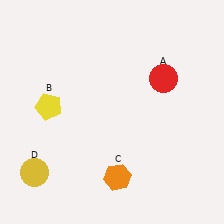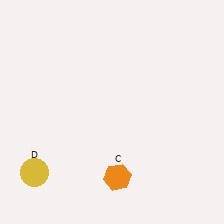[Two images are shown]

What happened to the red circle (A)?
The red circle (A) was removed in Image 2. It was in the top-right area of Image 1.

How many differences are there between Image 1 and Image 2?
There are 2 differences between the two images.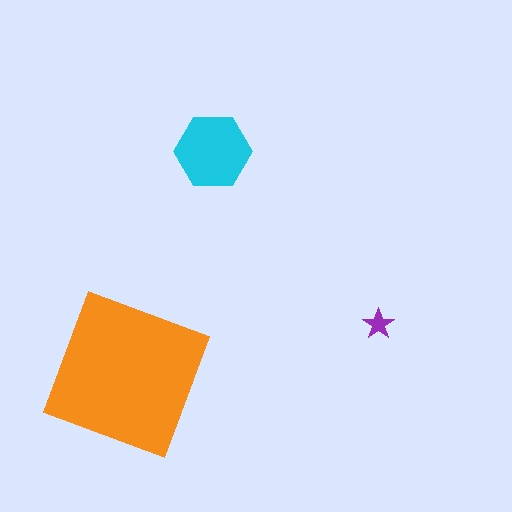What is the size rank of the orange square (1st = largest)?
1st.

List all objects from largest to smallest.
The orange square, the cyan hexagon, the purple star.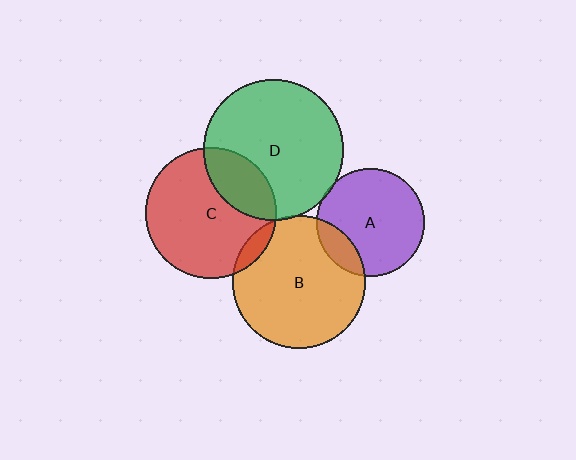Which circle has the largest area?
Circle D (green).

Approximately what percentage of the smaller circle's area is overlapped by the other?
Approximately 5%.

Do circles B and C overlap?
Yes.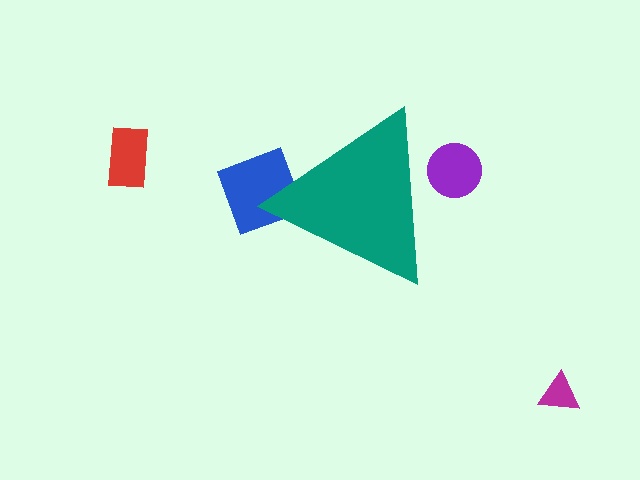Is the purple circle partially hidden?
Yes, the purple circle is partially hidden behind the teal triangle.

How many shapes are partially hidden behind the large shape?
2 shapes are partially hidden.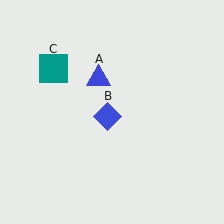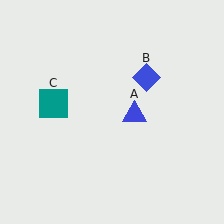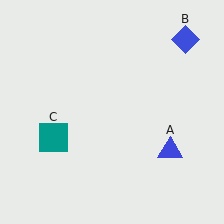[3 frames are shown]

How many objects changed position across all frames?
3 objects changed position: blue triangle (object A), blue diamond (object B), teal square (object C).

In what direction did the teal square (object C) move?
The teal square (object C) moved down.